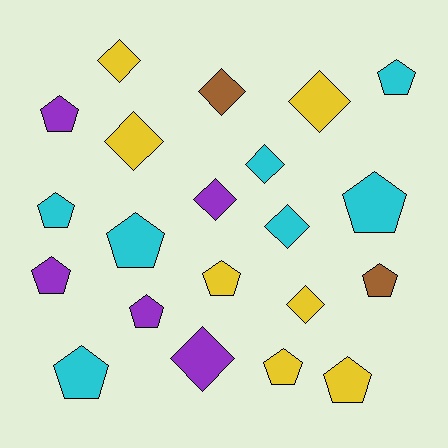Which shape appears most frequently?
Pentagon, with 12 objects.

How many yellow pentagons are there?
There are 3 yellow pentagons.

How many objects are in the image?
There are 21 objects.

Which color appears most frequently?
Yellow, with 7 objects.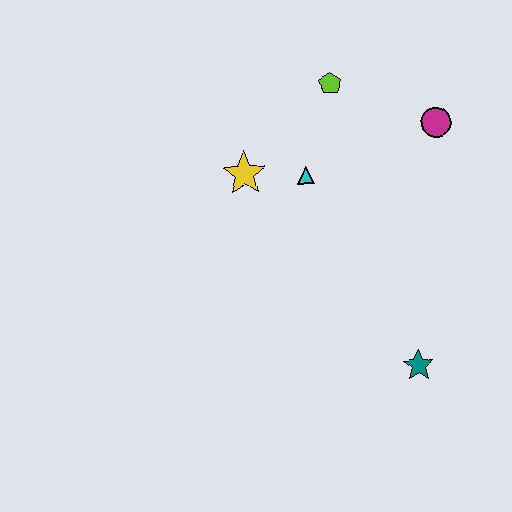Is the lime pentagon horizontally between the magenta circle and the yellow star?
Yes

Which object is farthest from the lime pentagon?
The teal star is farthest from the lime pentagon.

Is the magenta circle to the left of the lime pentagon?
No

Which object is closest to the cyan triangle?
The yellow star is closest to the cyan triangle.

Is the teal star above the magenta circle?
No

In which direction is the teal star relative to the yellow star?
The teal star is below the yellow star.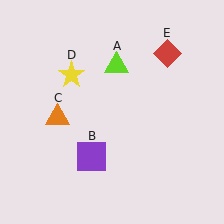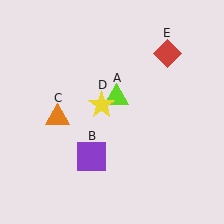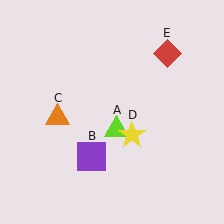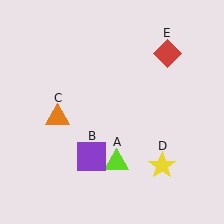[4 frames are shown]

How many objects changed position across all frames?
2 objects changed position: lime triangle (object A), yellow star (object D).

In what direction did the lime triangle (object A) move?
The lime triangle (object A) moved down.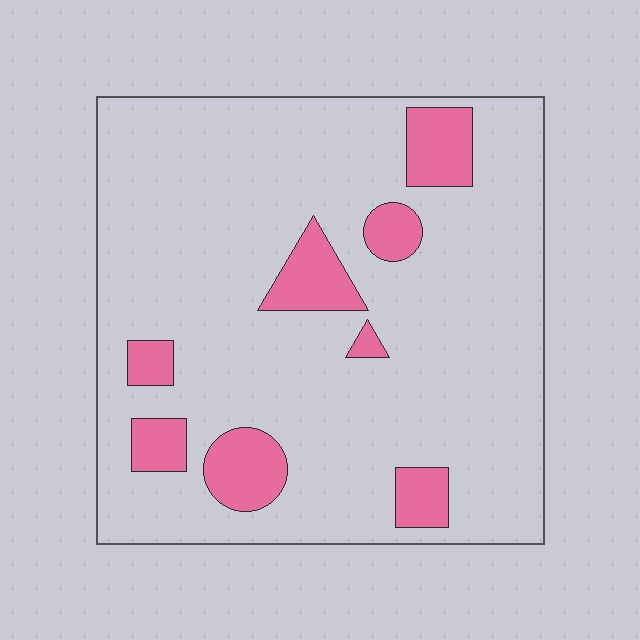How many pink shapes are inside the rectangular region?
8.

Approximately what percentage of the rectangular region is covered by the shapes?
Approximately 15%.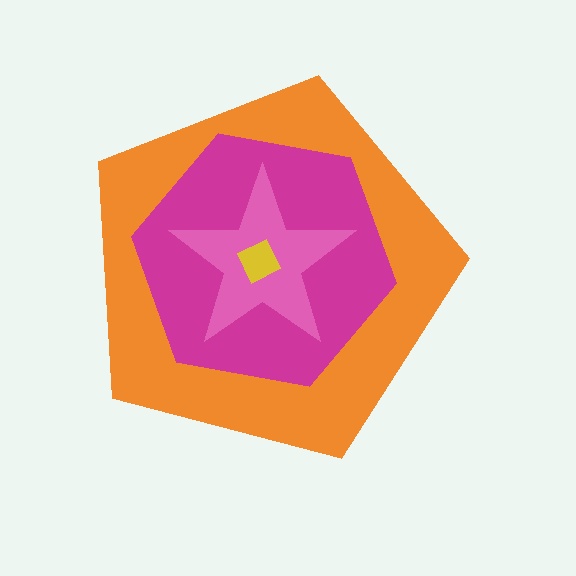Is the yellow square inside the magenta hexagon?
Yes.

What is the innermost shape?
The yellow square.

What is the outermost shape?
The orange pentagon.